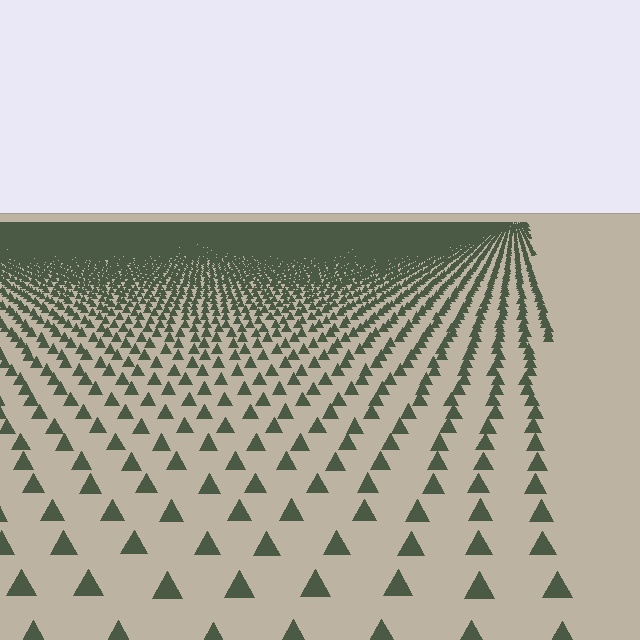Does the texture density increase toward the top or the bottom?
Density increases toward the top.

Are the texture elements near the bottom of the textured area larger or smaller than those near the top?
Larger. Near the bottom, elements are closer to the viewer and appear at a bigger on-screen size.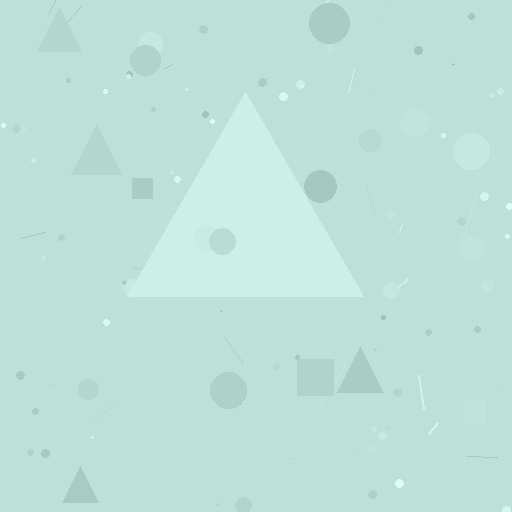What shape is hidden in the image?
A triangle is hidden in the image.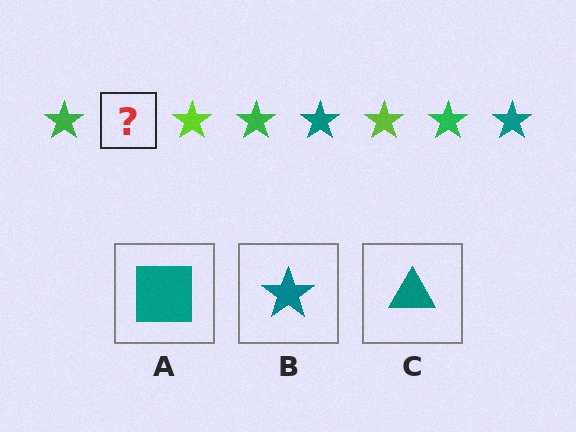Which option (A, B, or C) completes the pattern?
B.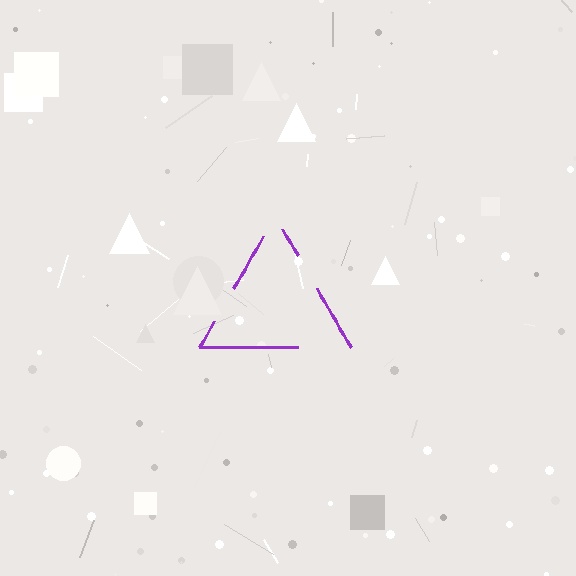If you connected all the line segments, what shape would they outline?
They would outline a triangle.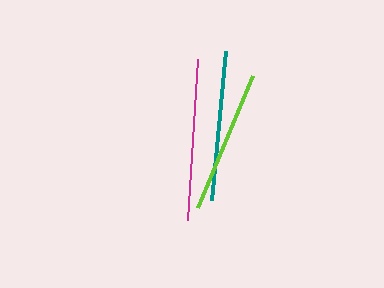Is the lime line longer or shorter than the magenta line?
The magenta line is longer than the lime line.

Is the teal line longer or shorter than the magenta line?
The magenta line is longer than the teal line.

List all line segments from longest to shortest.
From longest to shortest: magenta, teal, lime.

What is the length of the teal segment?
The teal segment is approximately 150 pixels long.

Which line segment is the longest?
The magenta line is the longest at approximately 161 pixels.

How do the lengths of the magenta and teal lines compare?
The magenta and teal lines are approximately the same length.